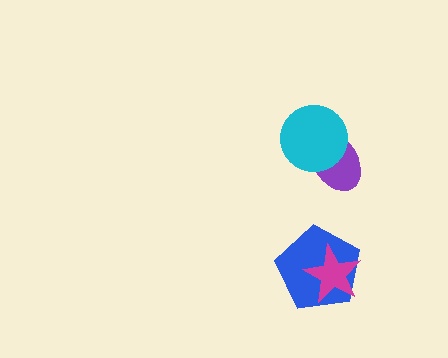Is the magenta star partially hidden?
No, no other shape covers it.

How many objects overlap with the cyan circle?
1 object overlaps with the cyan circle.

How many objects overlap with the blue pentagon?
1 object overlaps with the blue pentagon.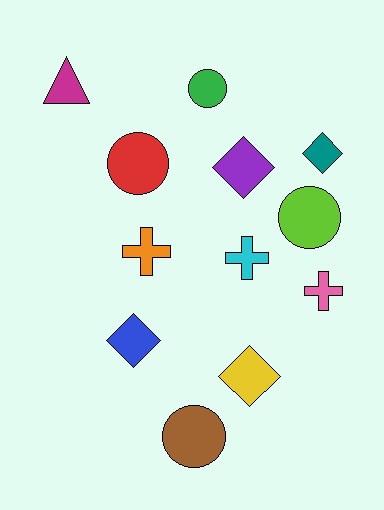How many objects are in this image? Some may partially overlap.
There are 12 objects.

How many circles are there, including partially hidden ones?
There are 4 circles.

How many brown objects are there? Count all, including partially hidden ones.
There is 1 brown object.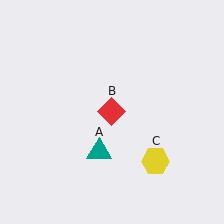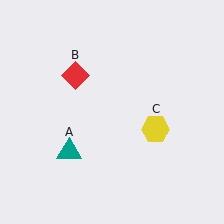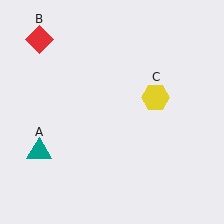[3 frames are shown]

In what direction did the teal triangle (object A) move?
The teal triangle (object A) moved left.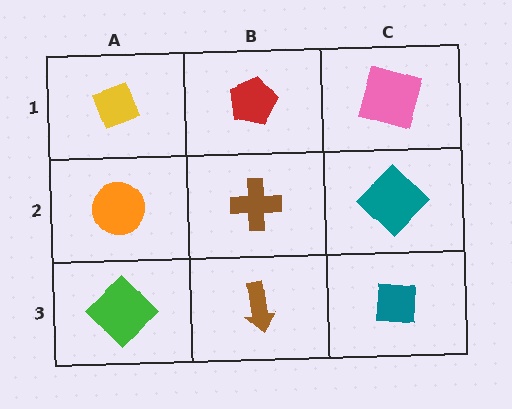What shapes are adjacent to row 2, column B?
A red pentagon (row 1, column B), a brown arrow (row 3, column B), an orange circle (row 2, column A), a teal diamond (row 2, column C).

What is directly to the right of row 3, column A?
A brown arrow.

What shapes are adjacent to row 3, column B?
A brown cross (row 2, column B), a green diamond (row 3, column A), a teal square (row 3, column C).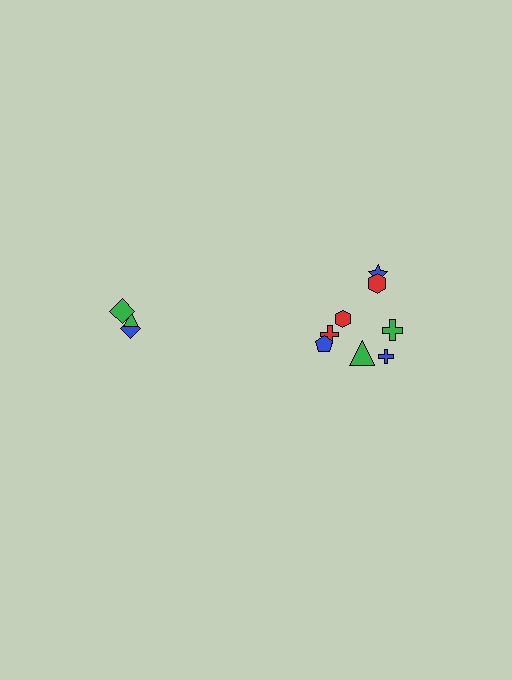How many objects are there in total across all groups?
There are 11 objects.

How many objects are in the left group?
There are 3 objects.